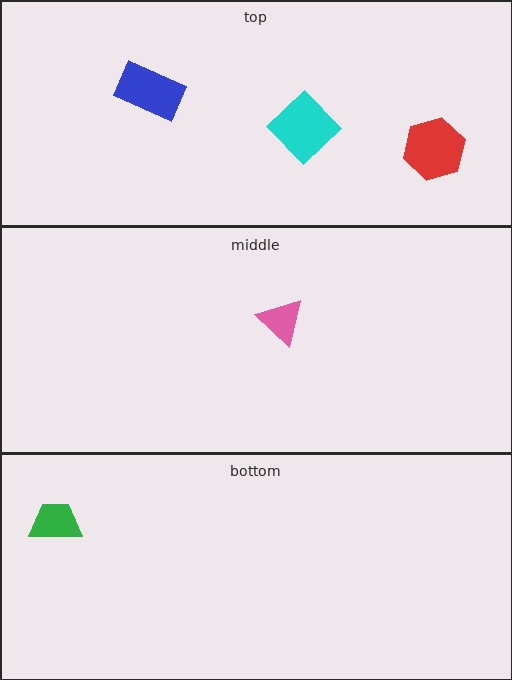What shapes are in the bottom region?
The green trapezoid.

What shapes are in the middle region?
The pink triangle.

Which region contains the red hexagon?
The top region.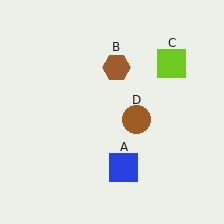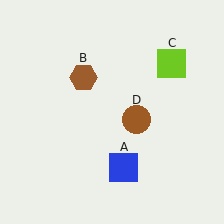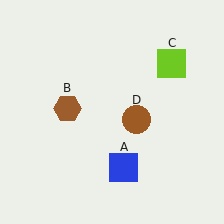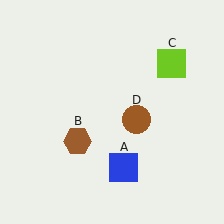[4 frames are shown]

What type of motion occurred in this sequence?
The brown hexagon (object B) rotated counterclockwise around the center of the scene.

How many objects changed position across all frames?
1 object changed position: brown hexagon (object B).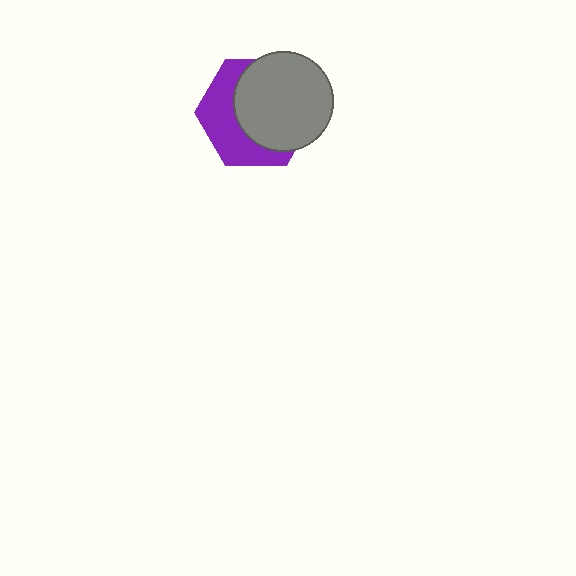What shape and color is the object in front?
The object in front is a gray circle.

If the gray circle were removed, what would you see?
You would see the complete purple hexagon.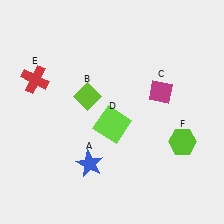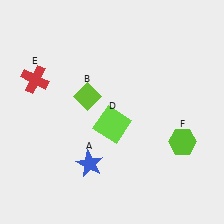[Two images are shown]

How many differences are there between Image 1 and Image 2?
There is 1 difference between the two images.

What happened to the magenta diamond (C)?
The magenta diamond (C) was removed in Image 2. It was in the top-right area of Image 1.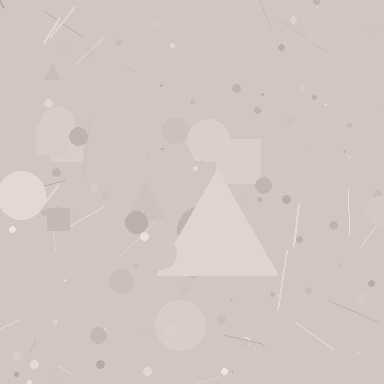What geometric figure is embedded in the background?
A triangle is embedded in the background.